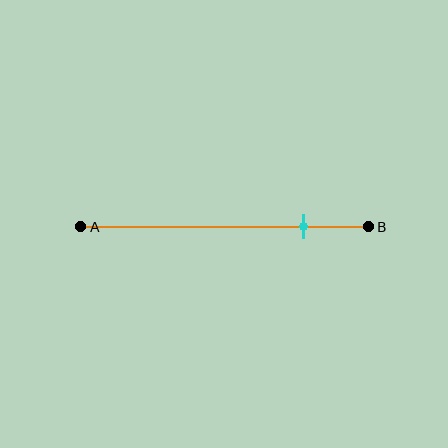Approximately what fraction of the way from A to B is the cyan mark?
The cyan mark is approximately 75% of the way from A to B.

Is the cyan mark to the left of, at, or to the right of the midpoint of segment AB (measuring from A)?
The cyan mark is to the right of the midpoint of segment AB.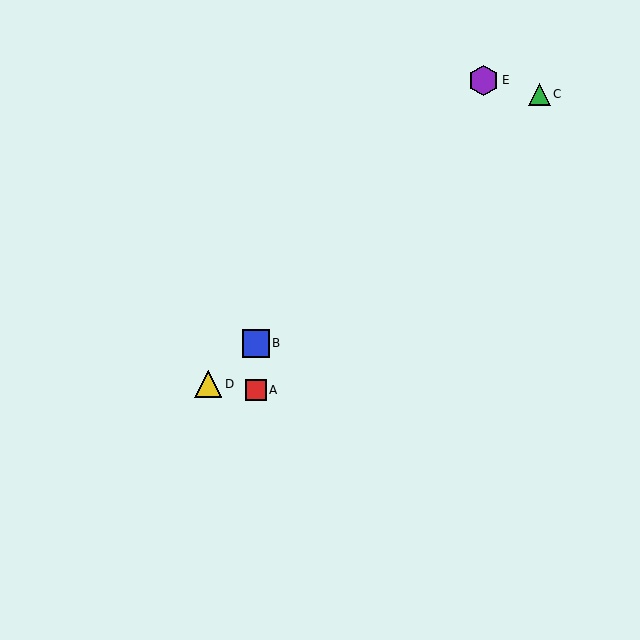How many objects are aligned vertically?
2 objects (A, B) are aligned vertically.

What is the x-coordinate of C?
Object C is at x≈539.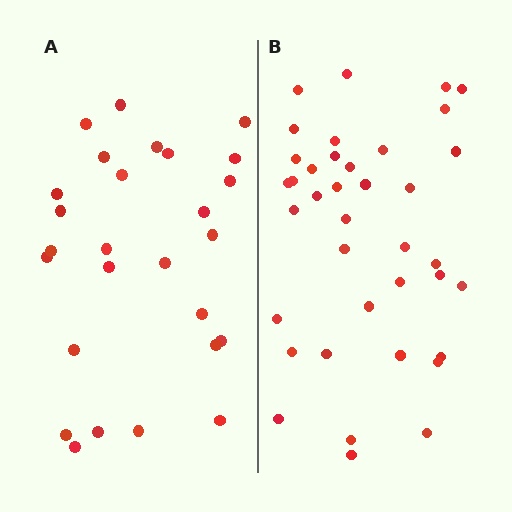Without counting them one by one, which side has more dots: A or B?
Region B (the right region) has more dots.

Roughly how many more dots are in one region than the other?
Region B has roughly 12 or so more dots than region A.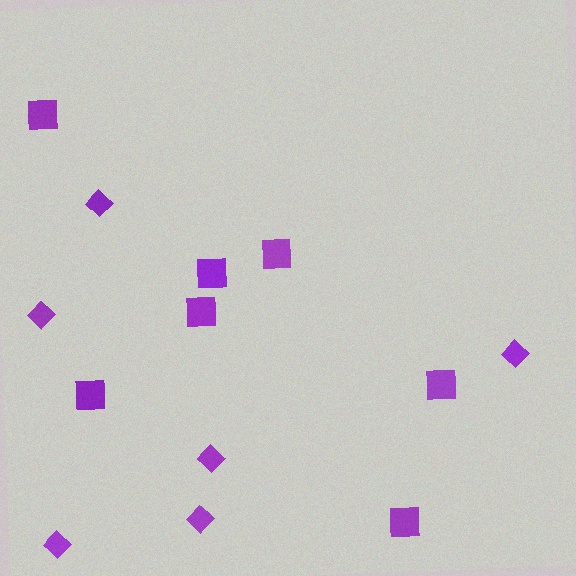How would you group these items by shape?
There are 2 groups: one group of diamonds (6) and one group of squares (7).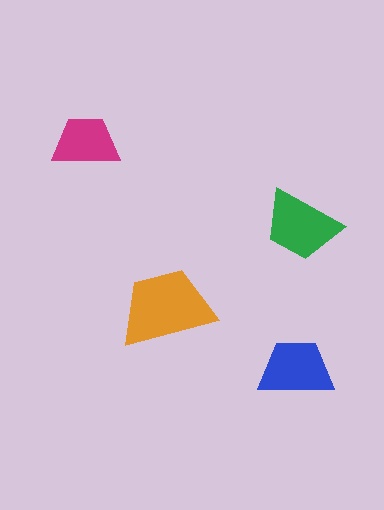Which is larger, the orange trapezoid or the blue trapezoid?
The orange one.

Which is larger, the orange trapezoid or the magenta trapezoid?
The orange one.